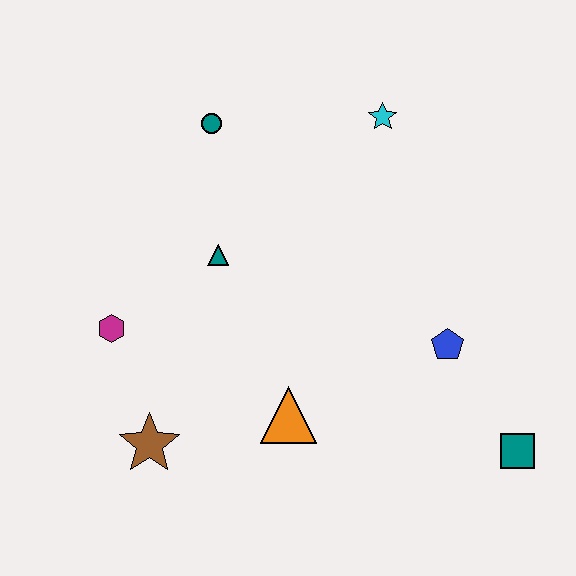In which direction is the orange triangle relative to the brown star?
The orange triangle is to the right of the brown star.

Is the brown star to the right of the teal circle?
No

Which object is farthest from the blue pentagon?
The magenta hexagon is farthest from the blue pentagon.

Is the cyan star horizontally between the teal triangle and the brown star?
No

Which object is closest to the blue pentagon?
The teal square is closest to the blue pentagon.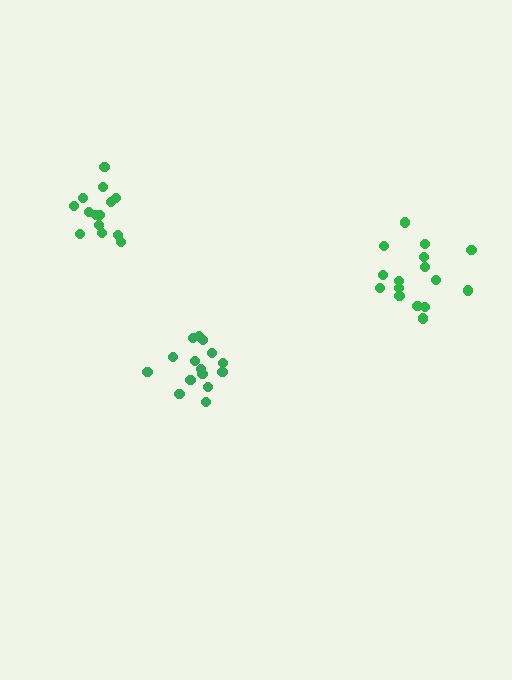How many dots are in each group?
Group 1: 16 dots, Group 2: 14 dots, Group 3: 15 dots (45 total).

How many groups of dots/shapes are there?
There are 3 groups.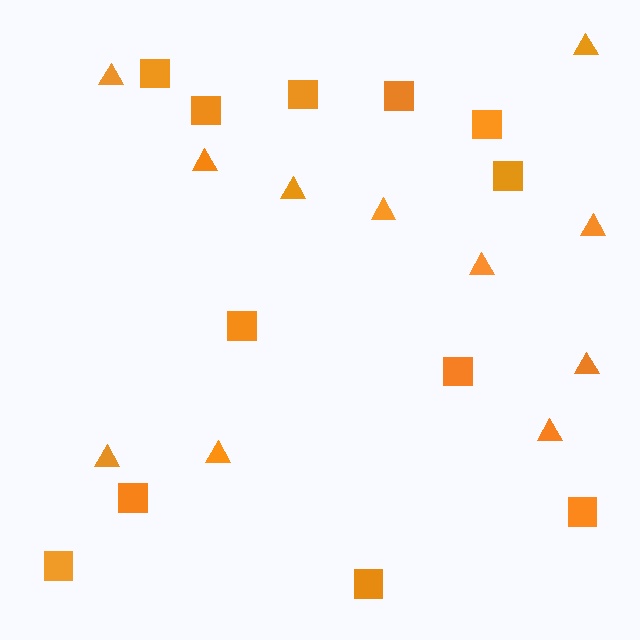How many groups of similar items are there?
There are 2 groups: one group of triangles (11) and one group of squares (12).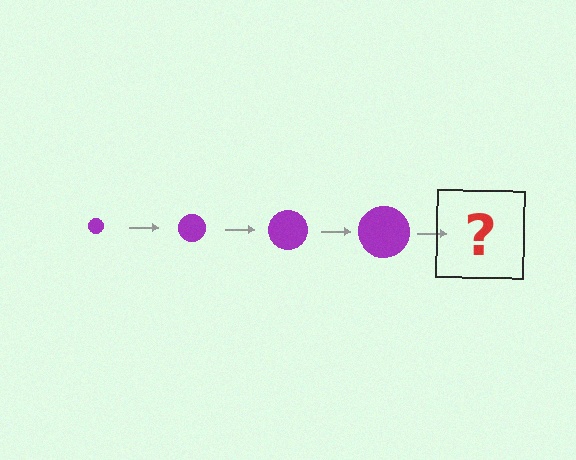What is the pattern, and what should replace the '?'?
The pattern is that the circle gets progressively larger each step. The '?' should be a purple circle, larger than the previous one.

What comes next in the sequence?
The next element should be a purple circle, larger than the previous one.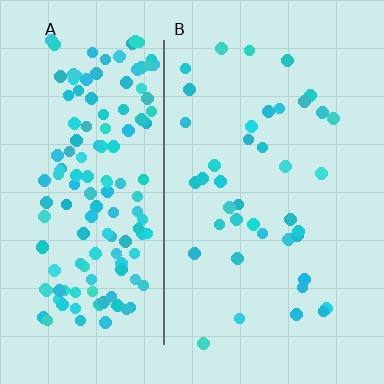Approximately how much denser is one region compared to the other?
Approximately 3.8× — region A over region B.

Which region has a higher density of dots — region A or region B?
A (the left).